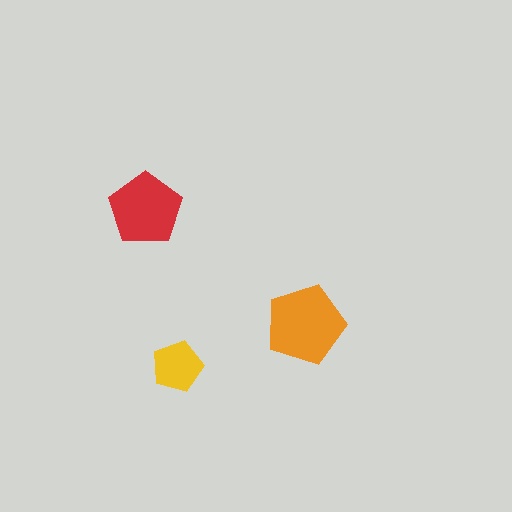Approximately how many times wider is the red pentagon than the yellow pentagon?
About 1.5 times wider.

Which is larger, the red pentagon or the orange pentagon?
The orange one.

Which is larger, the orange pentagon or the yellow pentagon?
The orange one.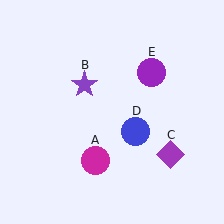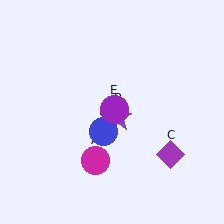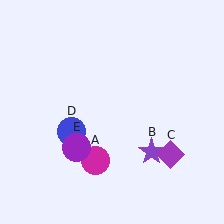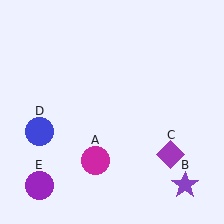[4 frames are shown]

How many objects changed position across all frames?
3 objects changed position: purple star (object B), blue circle (object D), purple circle (object E).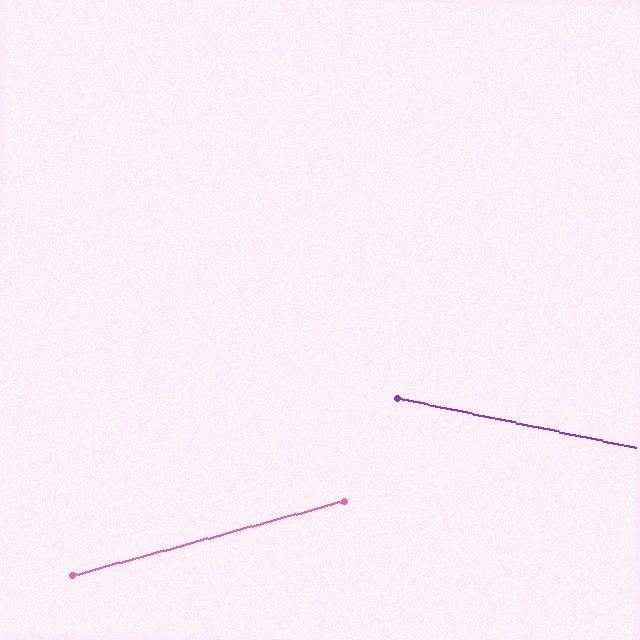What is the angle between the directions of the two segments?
Approximately 27 degrees.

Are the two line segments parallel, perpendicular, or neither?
Neither parallel nor perpendicular — they differ by about 27°.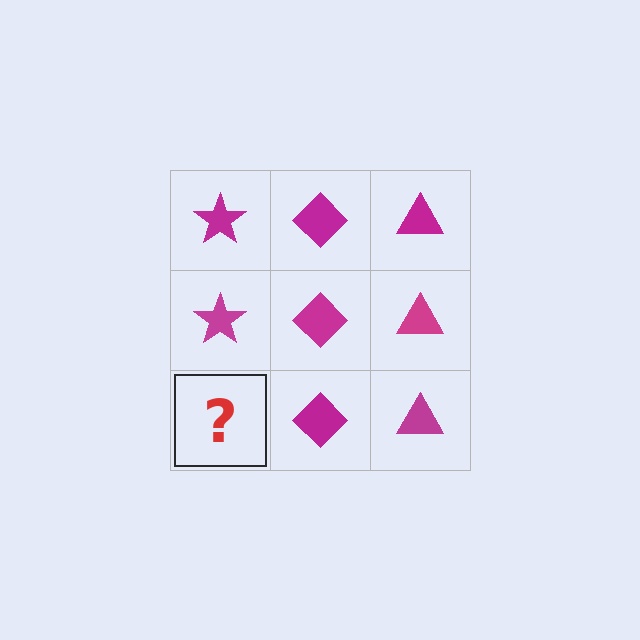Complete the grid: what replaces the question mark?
The question mark should be replaced with a magenta star.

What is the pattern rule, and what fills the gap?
The rule is that each column has a consistent shape. The gap should be filled with a magenta star.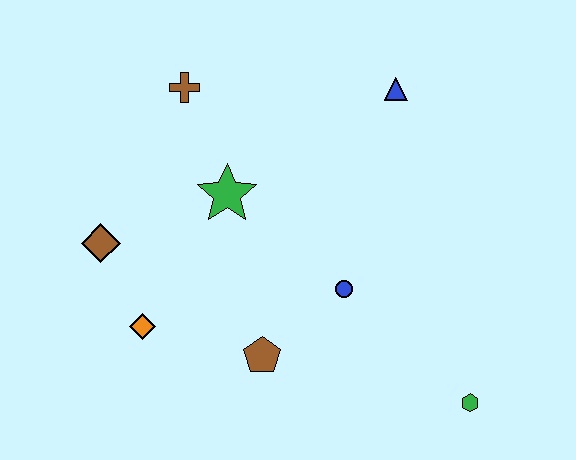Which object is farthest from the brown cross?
The green hexagon is farthest from the brown cross.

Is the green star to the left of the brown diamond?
No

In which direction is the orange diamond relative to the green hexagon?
The orange diamond is to the left of the green hexagon.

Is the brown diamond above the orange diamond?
Yes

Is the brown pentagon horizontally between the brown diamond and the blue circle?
Yes